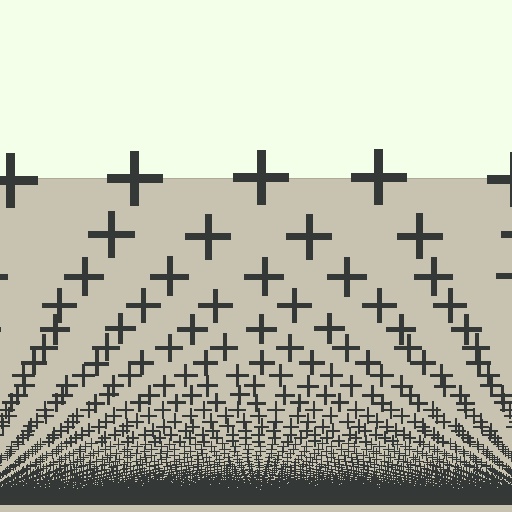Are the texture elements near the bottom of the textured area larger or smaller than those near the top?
Smaller. The gradient is inverted — elements near the bottom are smaller and denser.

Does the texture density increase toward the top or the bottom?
Density increases toward the bottom.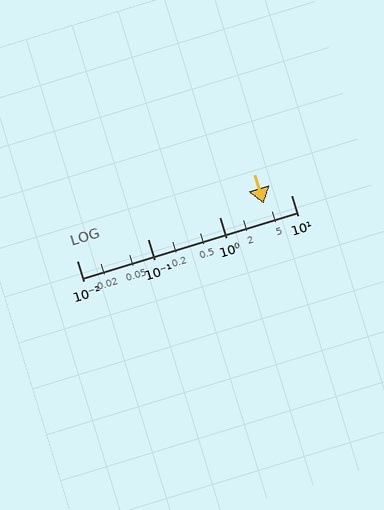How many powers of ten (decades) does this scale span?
The scale spans 3 decades, from 0.01 to 10.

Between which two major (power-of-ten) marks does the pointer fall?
The pointer is between 1 and 10.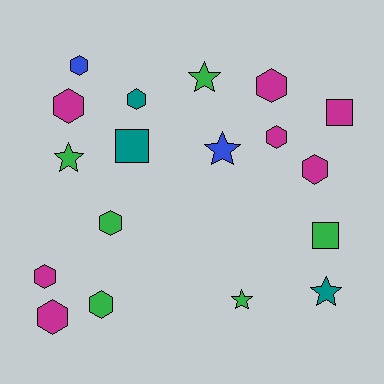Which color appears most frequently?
Magenta, with 7 objects.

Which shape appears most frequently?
Hexagon, with 10 objects.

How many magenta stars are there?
There are no magenta stars.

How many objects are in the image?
There are 18 objects.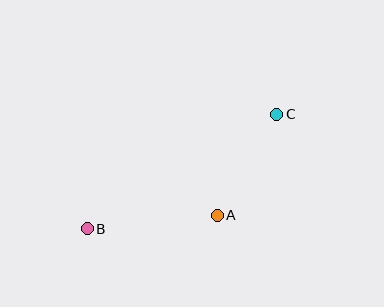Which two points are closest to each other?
Points A and C are closest to each other.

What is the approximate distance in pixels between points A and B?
The distance between A and B is approximately 131 pixels.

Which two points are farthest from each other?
Points B and C are farthest from each other.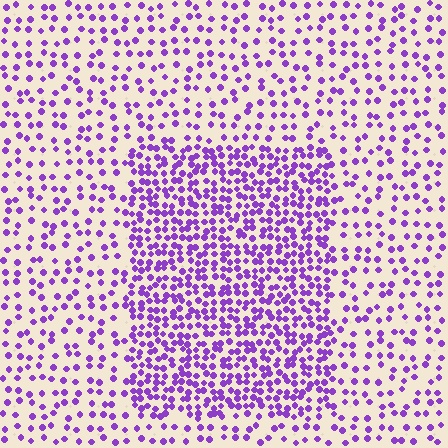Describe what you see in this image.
The image contains small purple elements arranged at two different densities. A rectangle-shaped region is visible where the elements are more densely packed than the surrounding area.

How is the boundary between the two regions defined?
The boundary is defined by a change in element density (approximately 2.2x ratio). All elements are the same color, size, and shape.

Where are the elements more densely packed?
The elements are more densely packed inside the rectangle boundary.